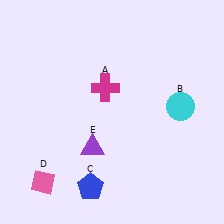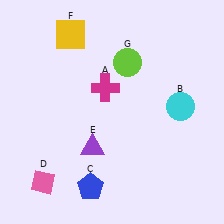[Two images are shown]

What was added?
A yellow square (F), a lime circle (G) were added in Image 2.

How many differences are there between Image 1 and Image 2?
There are 2 differences between the two images.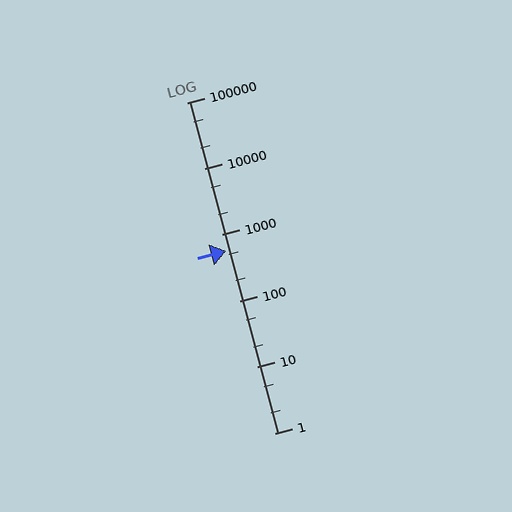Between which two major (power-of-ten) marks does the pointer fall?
The pointer is between 100 and 1000.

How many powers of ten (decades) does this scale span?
The scale spans 5 decades, from 1 to 100000.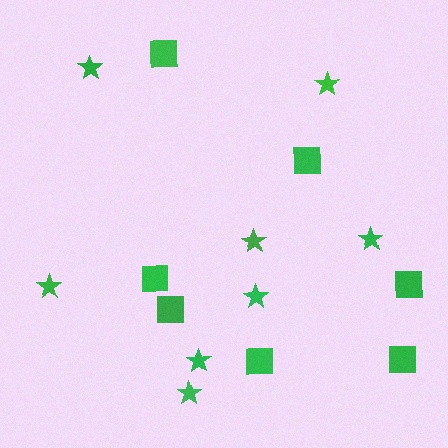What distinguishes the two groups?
There are 2 groups: one group of stars (8) and one group of squares (7).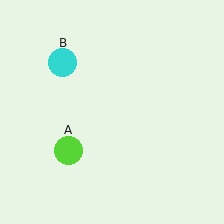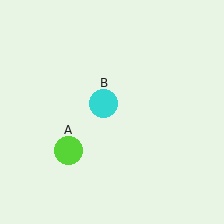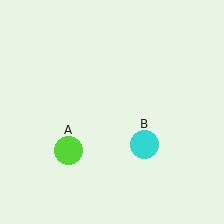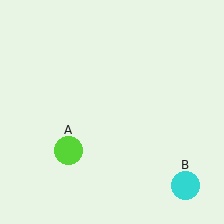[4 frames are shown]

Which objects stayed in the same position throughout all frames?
Lime circle (object A) remained stationary.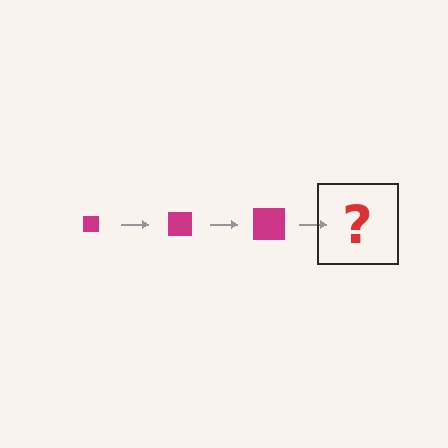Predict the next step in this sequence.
The next step is a magenta square, larger than the previous one.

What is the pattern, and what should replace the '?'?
The pattern is that the square gets progressively larger each step. The '?' should be a magenta square, larger than the previous one.